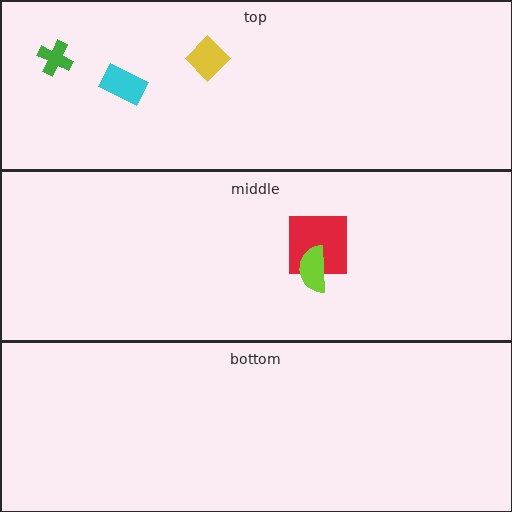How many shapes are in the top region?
3.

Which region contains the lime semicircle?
The middle region.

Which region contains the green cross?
The top region.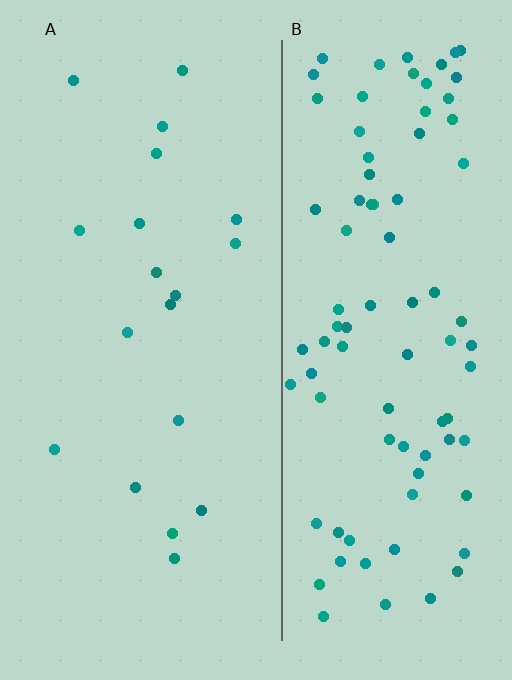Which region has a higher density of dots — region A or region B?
B (the right).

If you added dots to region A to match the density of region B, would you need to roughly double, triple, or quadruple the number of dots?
Approximately quadruple.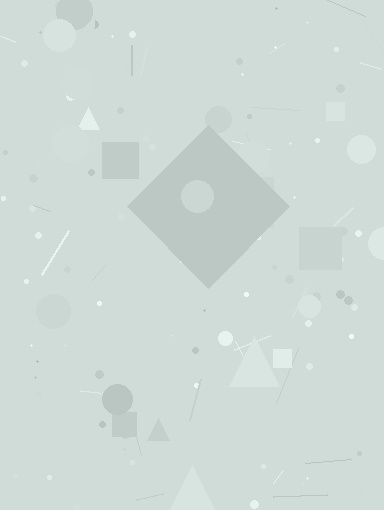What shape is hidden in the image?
A diamond is hidden in the image.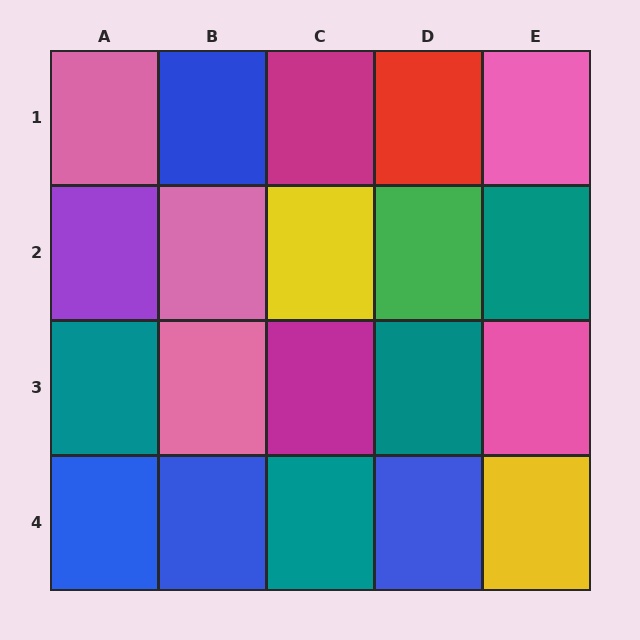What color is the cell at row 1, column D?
Red.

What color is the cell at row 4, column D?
Blue.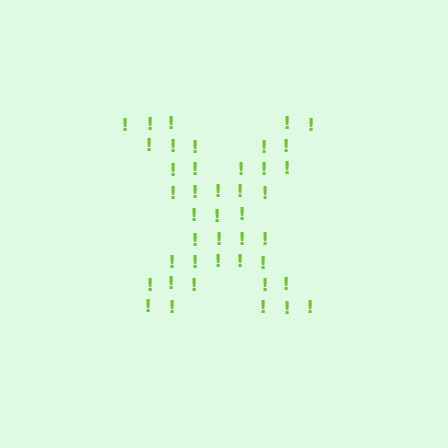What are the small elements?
The small elements are exclamation marks.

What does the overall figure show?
The overall figure shows the letter X.